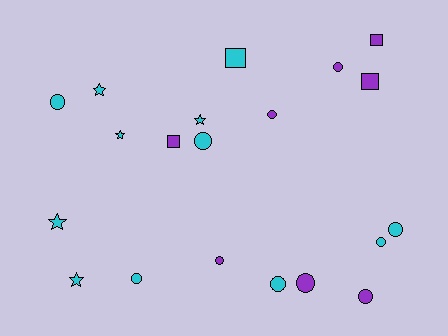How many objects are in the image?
There are 20 objects.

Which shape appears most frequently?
Circle, with 11 objects.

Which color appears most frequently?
Cyan, with 12 objects.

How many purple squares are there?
There are 3 purple squares.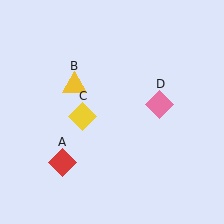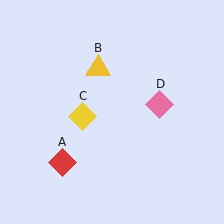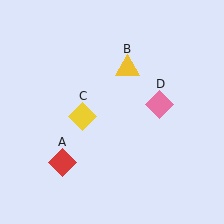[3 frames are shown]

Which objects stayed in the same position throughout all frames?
Red diamond (object A) and yellow diamond (object C) and pink diamond (object D) remained stationary.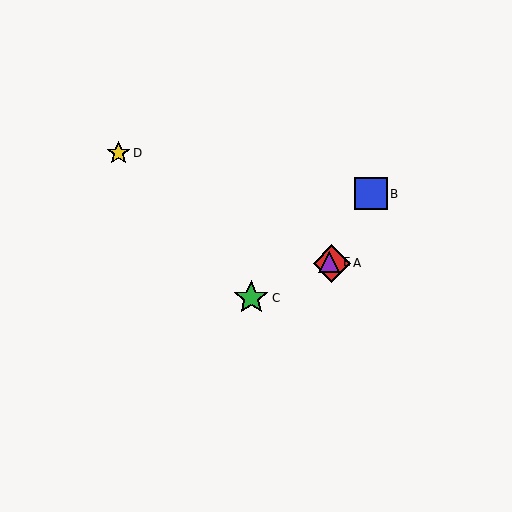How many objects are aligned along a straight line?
3 objects (A, D, E) are aligned along a straight line.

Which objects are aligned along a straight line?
Objects A, D, E are aligned along a straight line.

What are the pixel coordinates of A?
Object A is at (332, 263).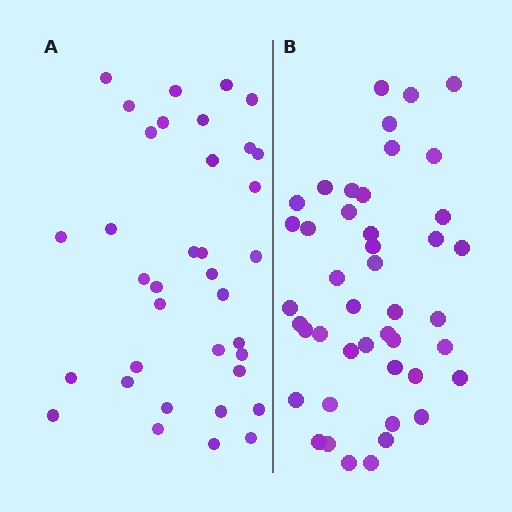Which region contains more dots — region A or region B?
Region B (the right region) has more dots.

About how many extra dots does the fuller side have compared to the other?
Region B has roughly 8 or so more dots than region A.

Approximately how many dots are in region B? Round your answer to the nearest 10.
About 40 dots. (The exact count is 44, which rounds to 40.)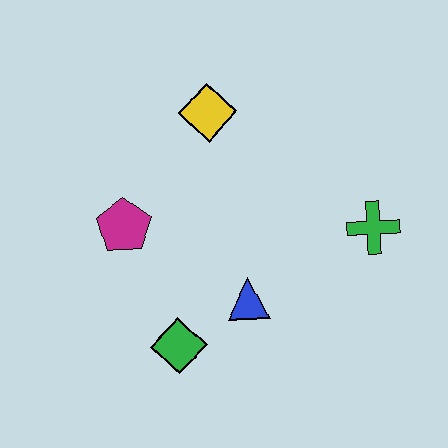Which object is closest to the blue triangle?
The green diamond is closest to the blue triangle.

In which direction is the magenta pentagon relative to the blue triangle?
The magenta pentagon is to the left of the blue triangle.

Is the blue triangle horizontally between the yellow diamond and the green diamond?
No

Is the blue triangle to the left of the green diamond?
No